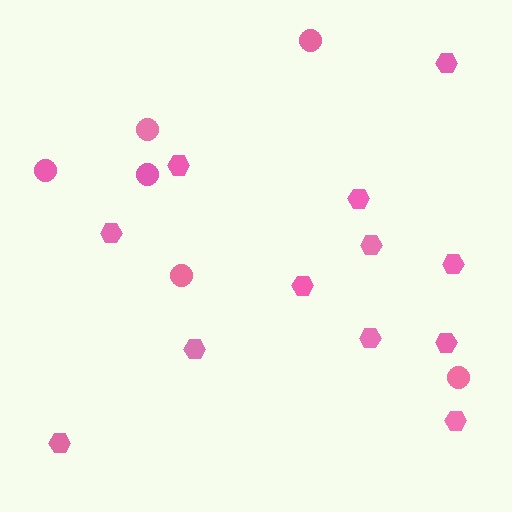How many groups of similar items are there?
There are 2 groups: one group of circles (6) and one group of hexagons (12).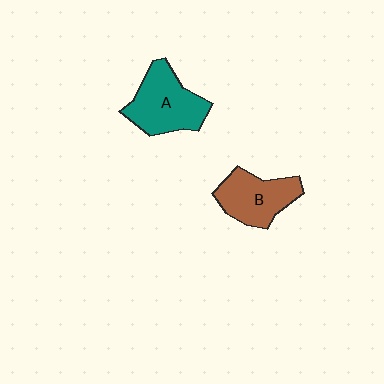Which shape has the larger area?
Shape A (teal).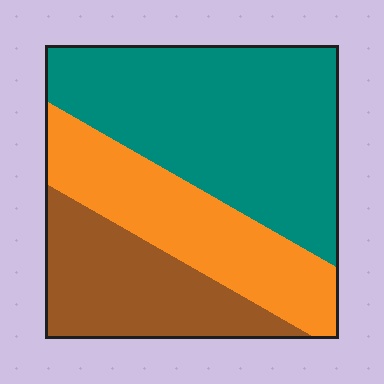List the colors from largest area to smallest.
From largest to smallest: teal, orange, brown.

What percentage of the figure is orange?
Orange takes up about one quarter (1/4) of the figure.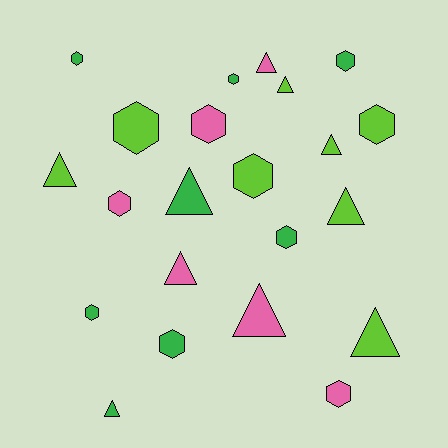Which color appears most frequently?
Green, with 8 objects.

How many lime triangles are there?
There are 5 lime triangles.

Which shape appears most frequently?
Hexagon, with 12 objects.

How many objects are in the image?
There are 22 objects.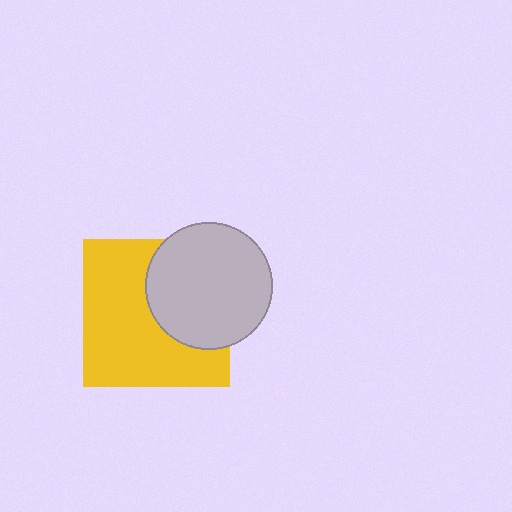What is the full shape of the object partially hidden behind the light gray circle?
The partially hidden object is a yellow square.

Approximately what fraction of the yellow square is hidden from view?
Roughly 38% of the yellow square is hidden behind the light gray circle.